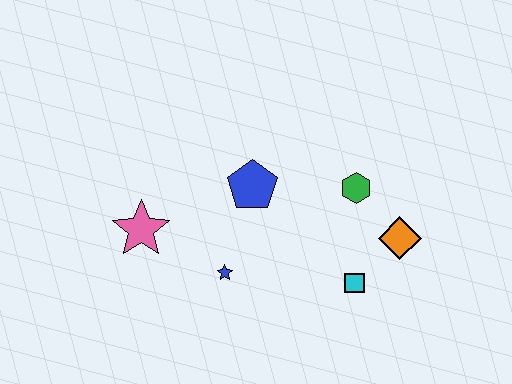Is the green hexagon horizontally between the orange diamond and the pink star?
Yes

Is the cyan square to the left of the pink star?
No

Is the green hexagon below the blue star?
No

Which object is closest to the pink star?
The blue star is closest to the pink star.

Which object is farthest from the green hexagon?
The pink star is farthest from the green hexagon.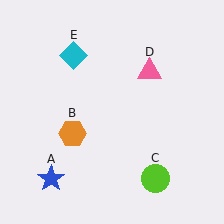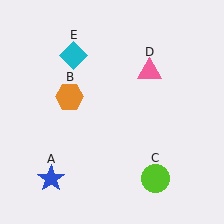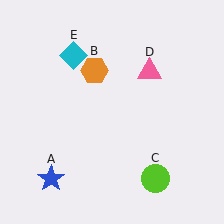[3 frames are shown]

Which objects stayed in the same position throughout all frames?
Blue star (object A) and lime circle (object C) and pink triangle (object D) and cyan diamond (object E) remained stationary.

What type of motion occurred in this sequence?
The orange hexagon (object B) rotated clockwise around the center of the scene.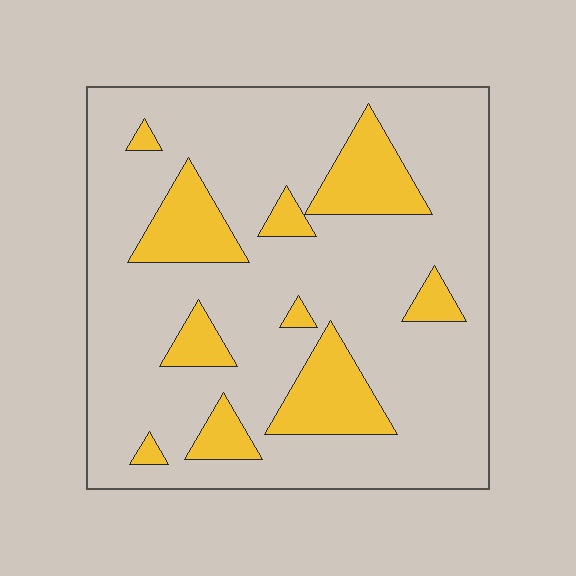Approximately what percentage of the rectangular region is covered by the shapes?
Approximately 20%.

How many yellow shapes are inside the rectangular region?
10.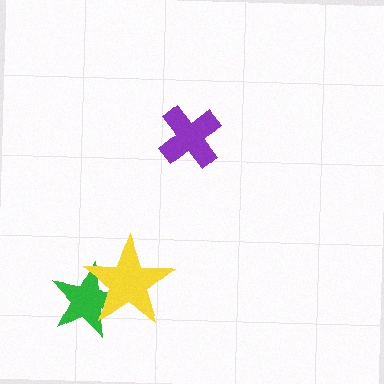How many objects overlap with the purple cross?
0 objects overlap with the purple cross.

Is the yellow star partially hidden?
No, no other shape covers it.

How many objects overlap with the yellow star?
1 object overlaps with the yellow star.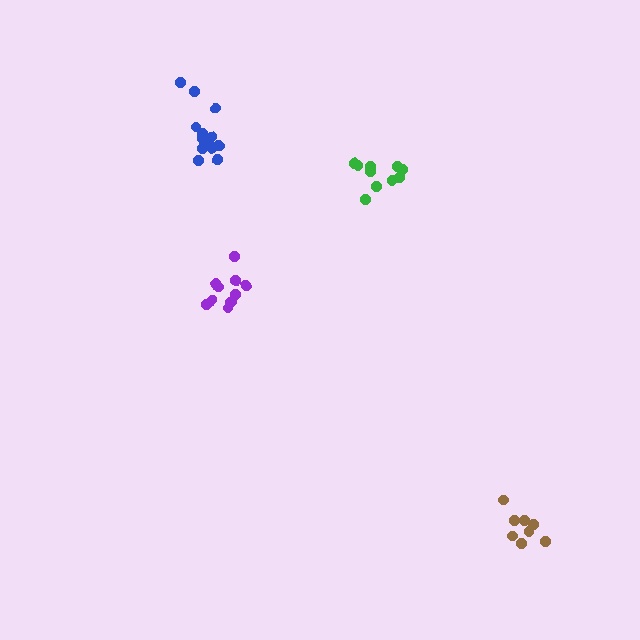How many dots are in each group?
Group 1: 11 dots, Group 2: 13 dots, Group 3: 11 dots, Group 4: 8 dots (43 total).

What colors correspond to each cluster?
The clusters are colored: green, blue, purple, brown.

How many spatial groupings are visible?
There are 4 spatial groupings.